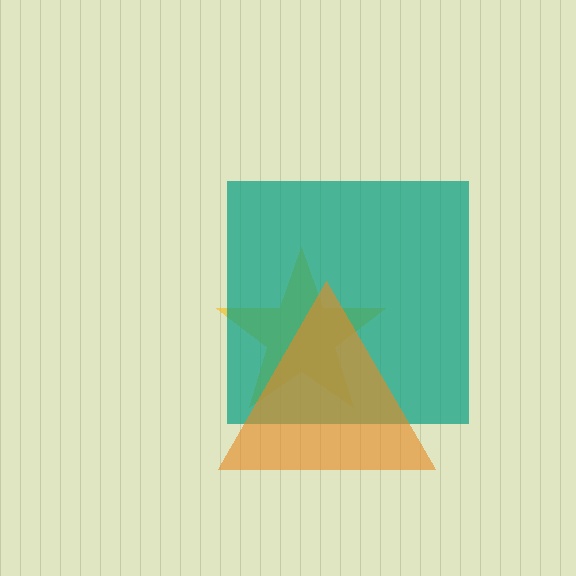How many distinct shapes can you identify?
There are 3 distinct shapes: a yellow star, a teal square, an orange triangle.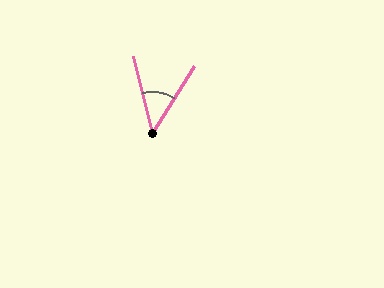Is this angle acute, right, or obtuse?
It is acute.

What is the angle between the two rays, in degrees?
Approximately 46 degrees.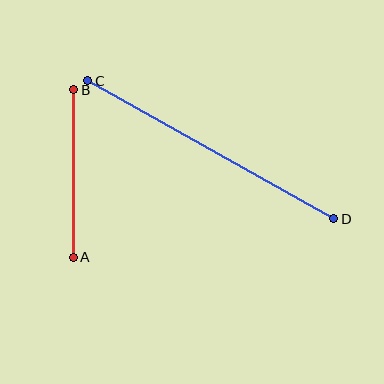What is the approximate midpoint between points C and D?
The midpoint is at approximately (211, 150) pixels.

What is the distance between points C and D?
The distance is approximately 282 pixels.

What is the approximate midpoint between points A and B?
The midpoint is at approximately (74, 173) pixels.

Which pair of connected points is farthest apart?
Points C and D are farthest apart.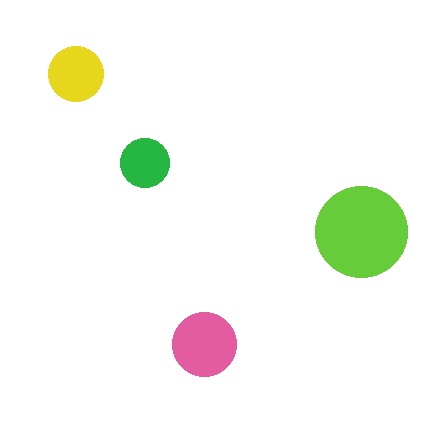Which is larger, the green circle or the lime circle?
The lime one.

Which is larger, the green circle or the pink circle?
The pink one.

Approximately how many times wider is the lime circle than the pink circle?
About 1.5 times wider.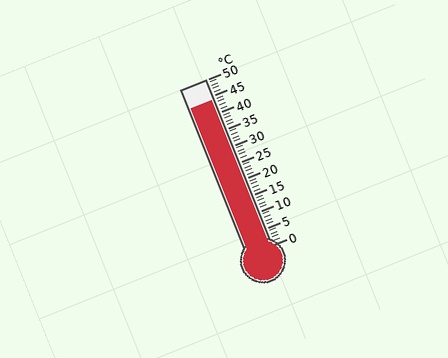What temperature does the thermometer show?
The thermometer shows approximately 44°C.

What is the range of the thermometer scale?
The thermometer scale ranges from 0°C to 50°C.